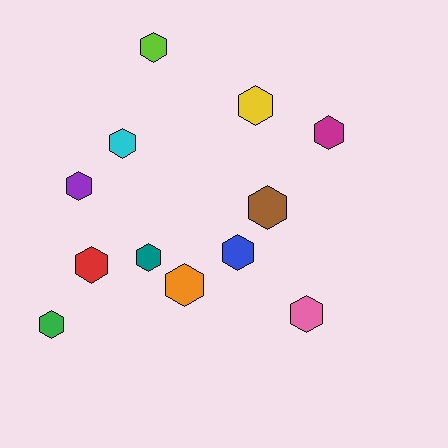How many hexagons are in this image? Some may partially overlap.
There are 12 hexagons.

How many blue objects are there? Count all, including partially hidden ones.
There is 1 blue object.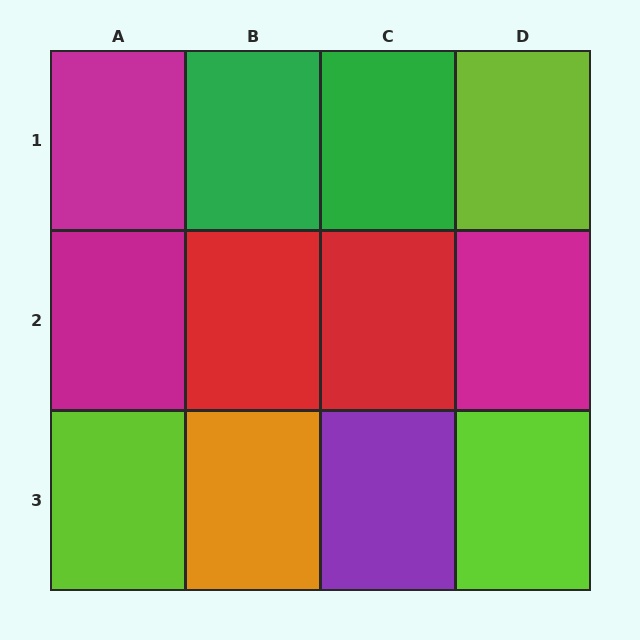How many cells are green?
2 cells are green.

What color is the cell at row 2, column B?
Red.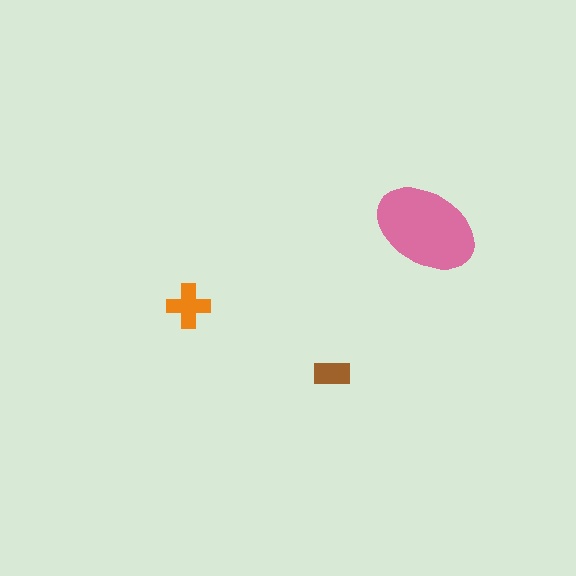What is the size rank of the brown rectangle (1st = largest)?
3rd.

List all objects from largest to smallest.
The pink ellipse, the orange cross, the brown rectangle.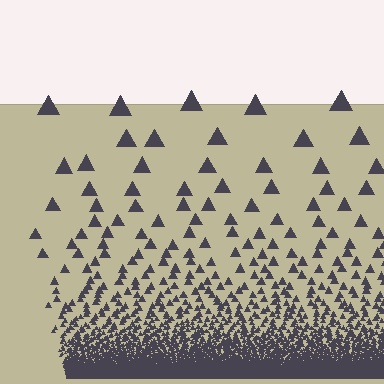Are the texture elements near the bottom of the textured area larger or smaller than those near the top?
Smaller. The gradient is inverted — elements near the bottom are smaller and denser.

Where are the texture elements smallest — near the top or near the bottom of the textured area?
Near the bottom.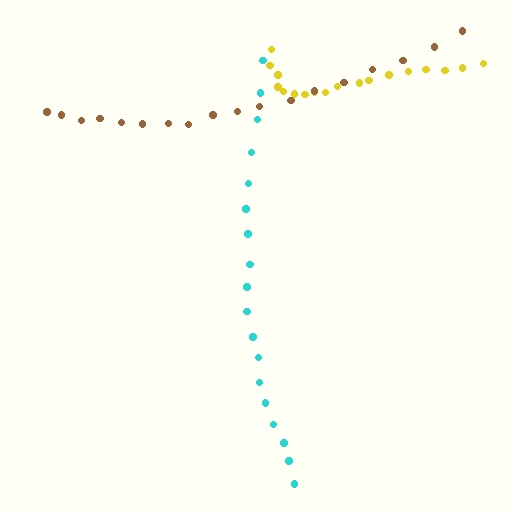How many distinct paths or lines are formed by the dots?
There are 3 distinct paths.